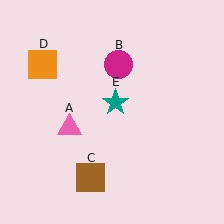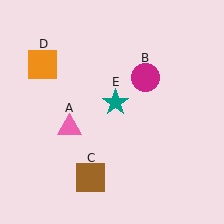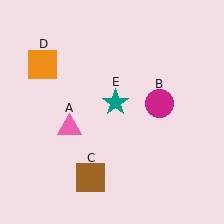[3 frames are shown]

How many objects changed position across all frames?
1 object changed position: magenta circle (object B).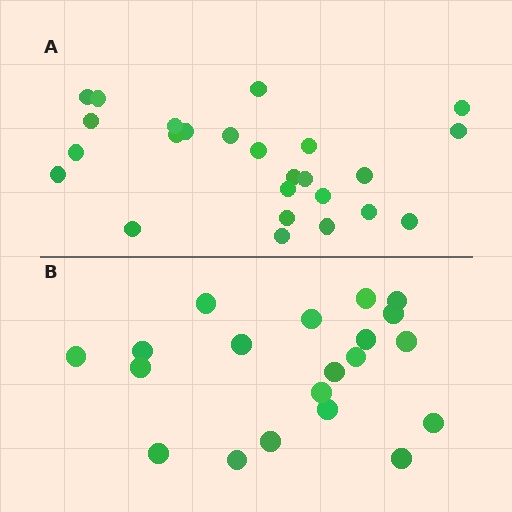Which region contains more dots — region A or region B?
Region A (the top region) has more dots.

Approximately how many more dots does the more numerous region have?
Region A has about 5 more dots than region B.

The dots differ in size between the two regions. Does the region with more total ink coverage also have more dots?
No. Region B has more total ink coverage because its dots are larger, but region A actually contains more individual dots. Total area can be misleading — the number of items is what matters here.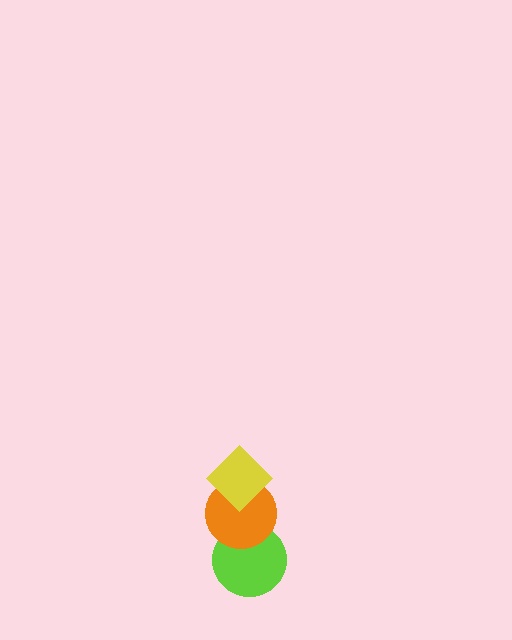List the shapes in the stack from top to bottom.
From top to bottom: the yellow diamond, the orange circle, the lime circle.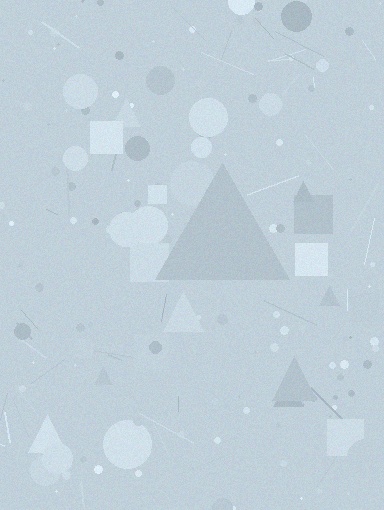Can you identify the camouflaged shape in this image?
The camouflaged shape is a triangle.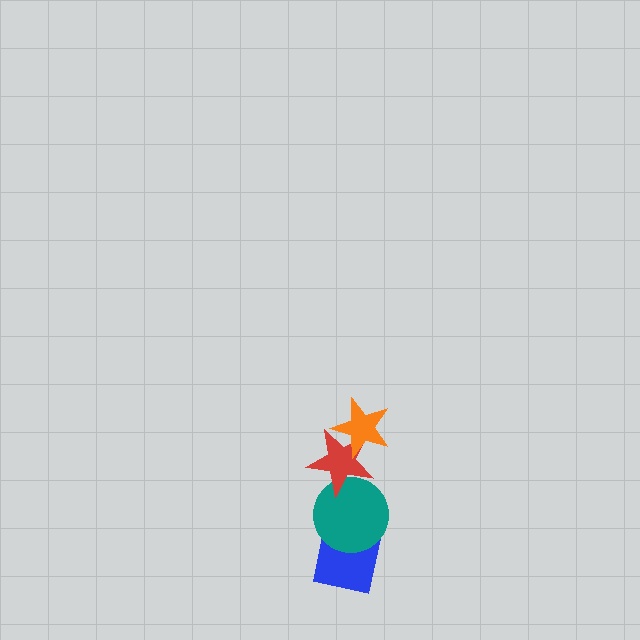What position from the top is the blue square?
The blue square is 4th from the top.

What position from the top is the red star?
The red star is 2nd from the top.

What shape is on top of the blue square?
The teal circle is on top of the blue square.